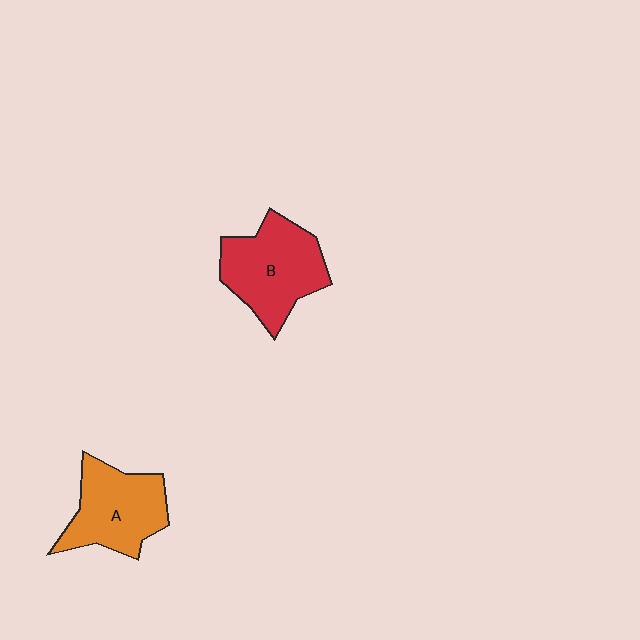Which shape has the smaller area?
Shape A (orange).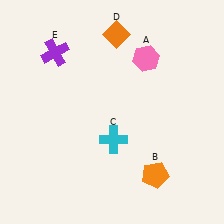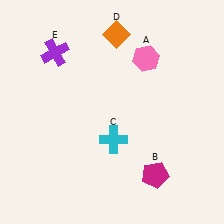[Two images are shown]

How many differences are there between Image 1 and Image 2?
There is 1 difference between the two images.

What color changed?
The pentagon (B) changed from orange in Image 1 to magenta in Image 2.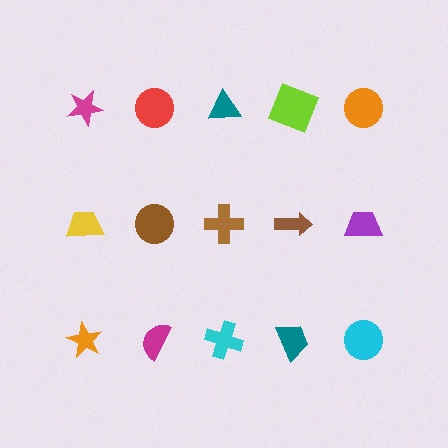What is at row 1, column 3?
A teal triangle.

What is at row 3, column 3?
A cyan cross.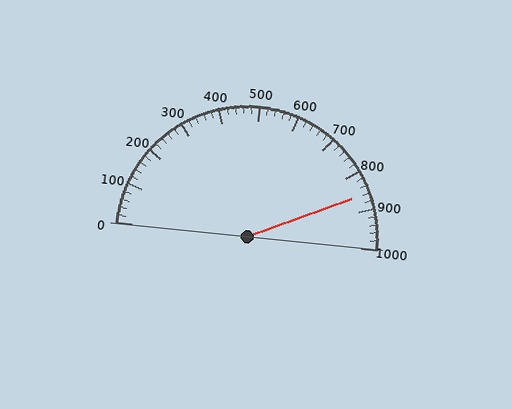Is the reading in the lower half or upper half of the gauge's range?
The reading is in the upper half of the range (0 to 1000).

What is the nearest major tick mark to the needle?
The nearest major tick mark is 900.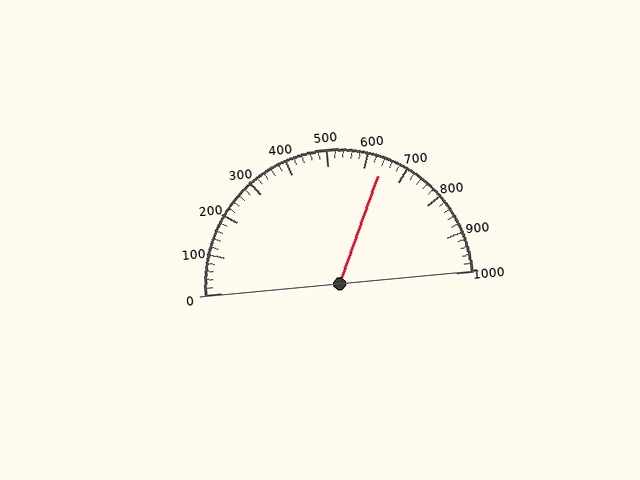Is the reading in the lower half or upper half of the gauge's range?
The reading is in the upper half of the range (0 to 1000).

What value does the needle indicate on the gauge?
The needle indicates approximately 640.